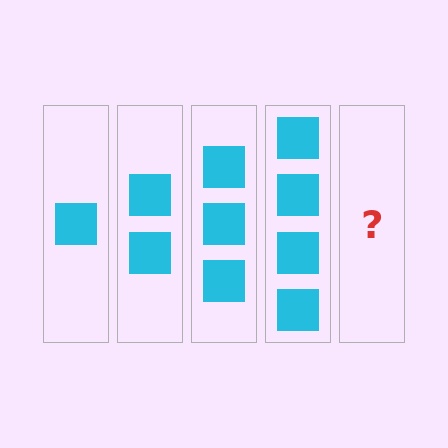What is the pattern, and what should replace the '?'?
The pattern is that each step adds one more square. The '?' should be 5 squares.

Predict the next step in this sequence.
The next step is 5 squares.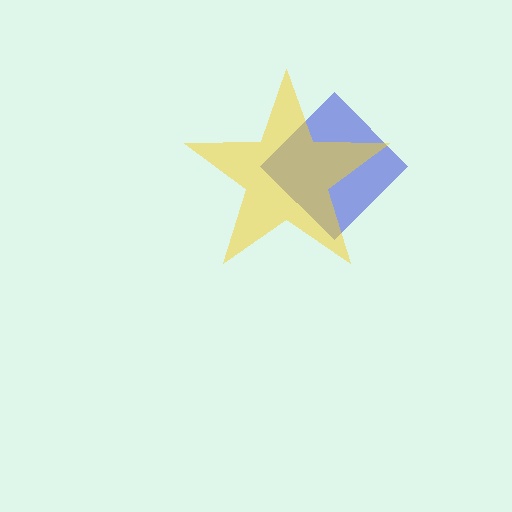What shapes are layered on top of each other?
The layered shapes are: a blue diamond, a yellow star.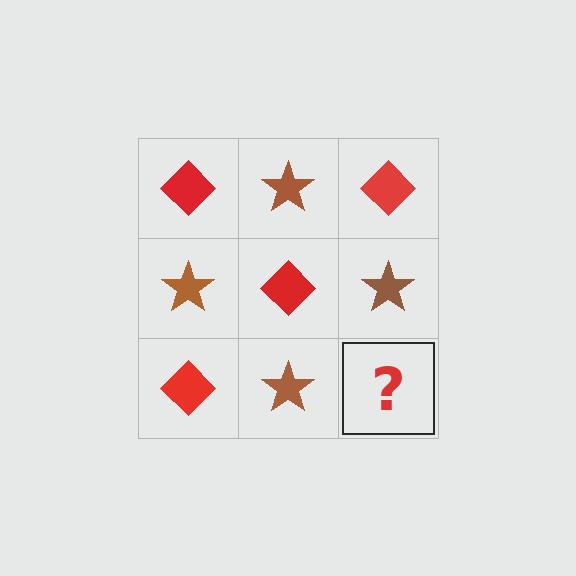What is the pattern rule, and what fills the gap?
The rule is that it alternates red diamond and brown star in a checkerboard pattern. The gap should be filled with a red diamond.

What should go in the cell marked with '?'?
The missing cell should contain a red diamond.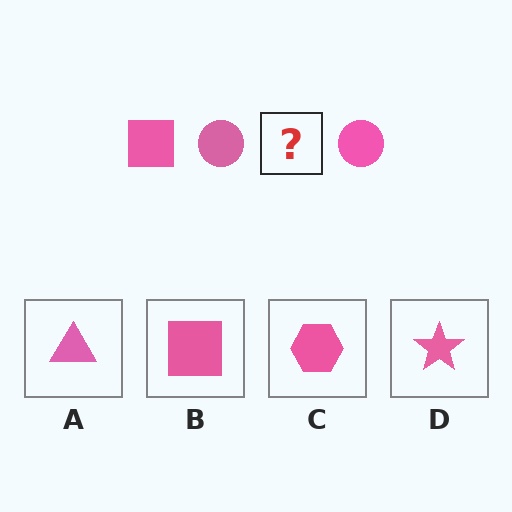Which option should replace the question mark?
Option B.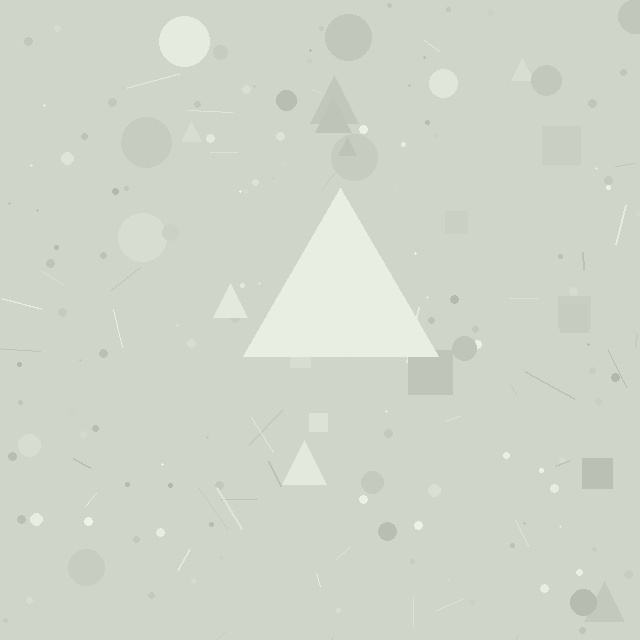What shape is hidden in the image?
A triangle is hidden in the image.